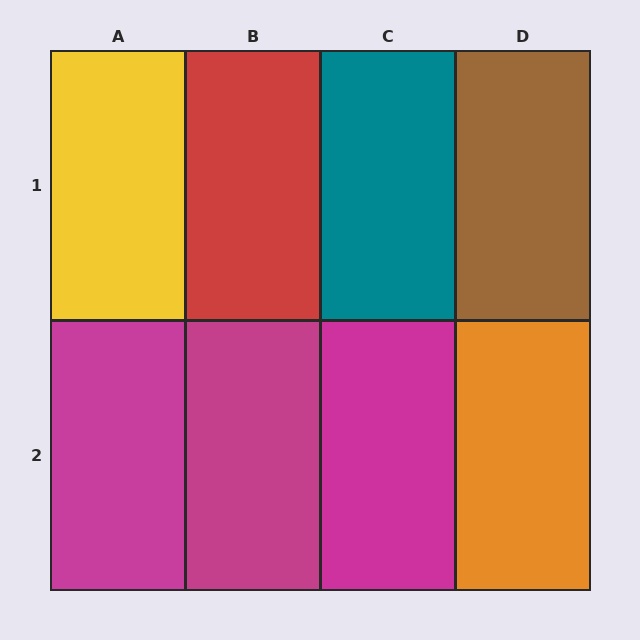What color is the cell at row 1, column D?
Brown.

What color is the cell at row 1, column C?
Teal.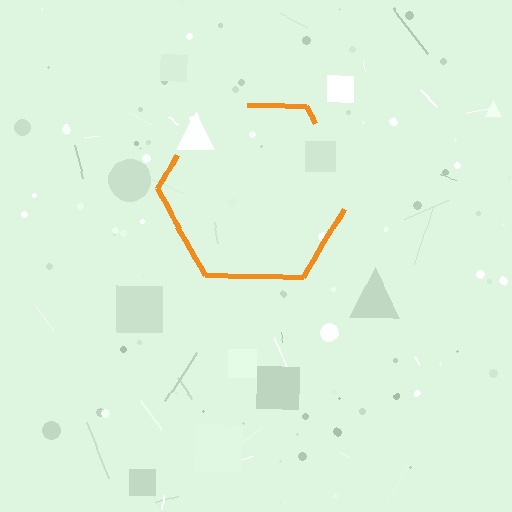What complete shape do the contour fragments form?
The contour fragments form a hexagon.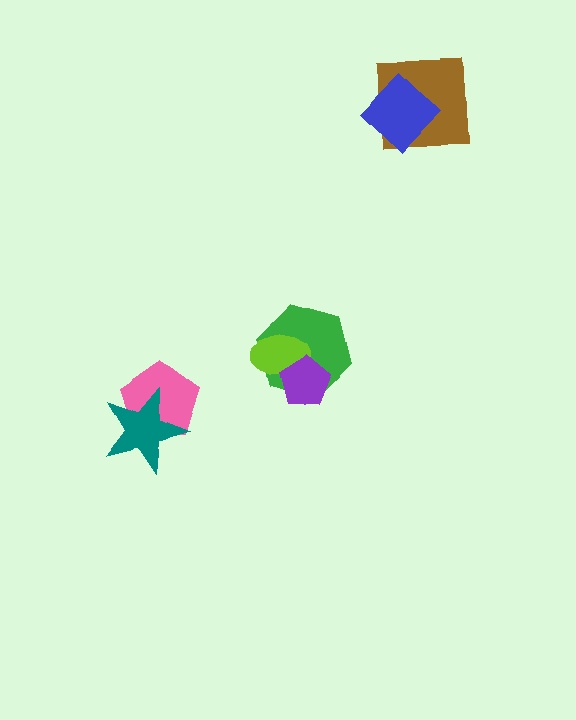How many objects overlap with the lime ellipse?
2 objects overlap with the lime ellipse.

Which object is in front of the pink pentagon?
The teal star is in front of the pink pentagon.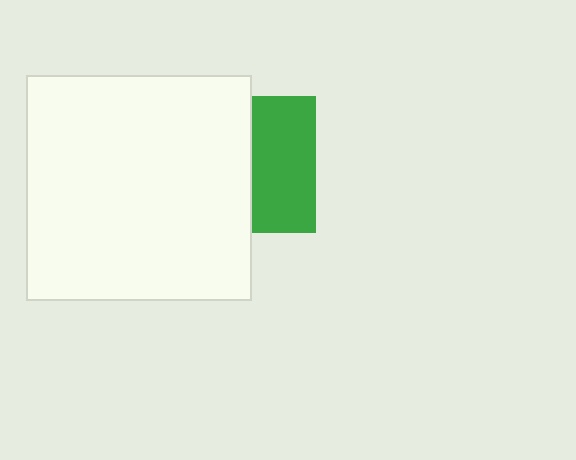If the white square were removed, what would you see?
You would see the complete green square.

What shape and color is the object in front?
The object in front is a white square.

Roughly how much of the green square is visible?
About half of it is visible (roughly 46%).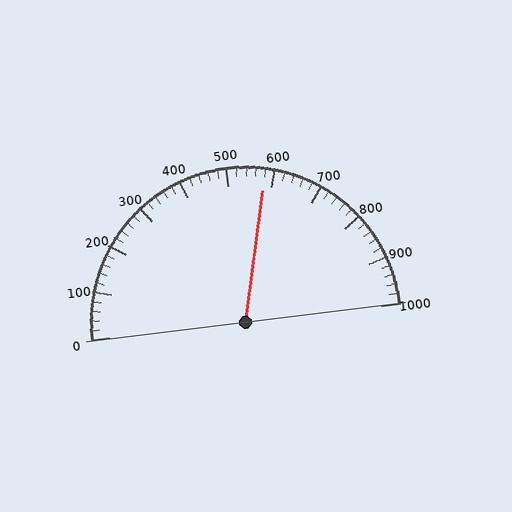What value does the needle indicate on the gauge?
The needle indicates approximately 580.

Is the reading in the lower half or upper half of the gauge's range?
The reading is in the upper half of the range (0 to 1000).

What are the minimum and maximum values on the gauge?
The gauge ranges from 0 to 1000.